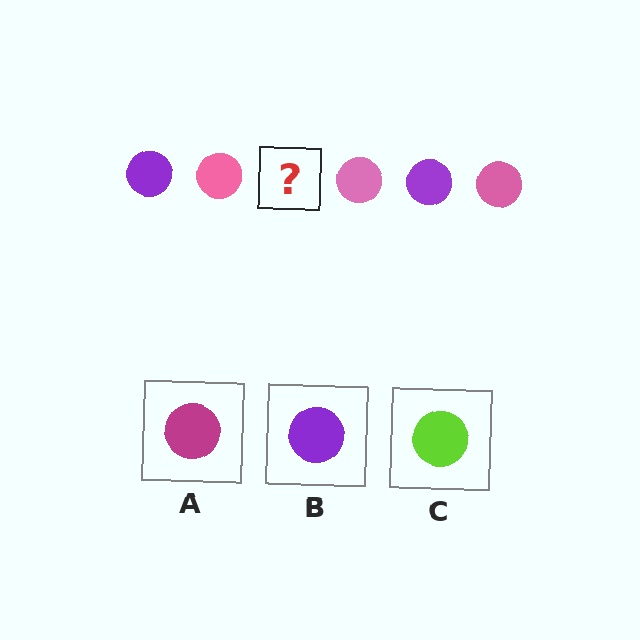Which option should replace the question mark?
Option B.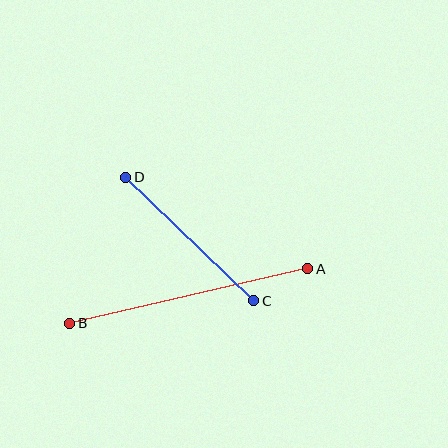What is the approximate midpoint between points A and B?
The midpoint is at approximately (189, 296) pixels.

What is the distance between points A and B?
The distance is approximately 244 pixels.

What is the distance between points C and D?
The distance is approximately 178 pixels.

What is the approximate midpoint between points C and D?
The midpoint is at approximately (190, 239) pixels.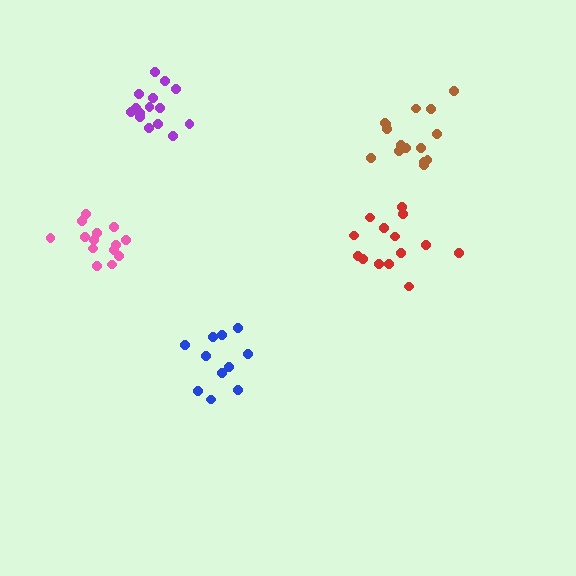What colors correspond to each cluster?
The clusters are colored: blue, red, pink, brown, purple.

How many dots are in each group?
Group 1: 11 dots, Group 2: 14 dots, Group 3: 14 dots, Group 4: 15 dots, Group 5: 15 dots (69 total).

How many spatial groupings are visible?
There are 5 spatial groupings.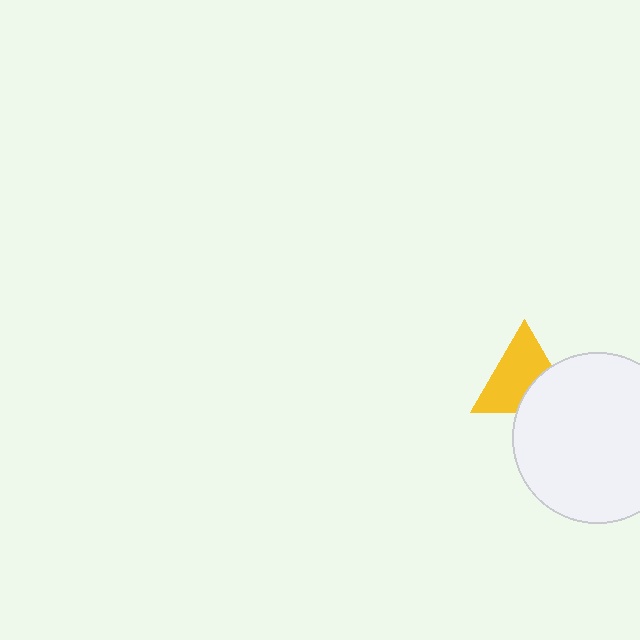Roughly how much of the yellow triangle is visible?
Most of it is visible (roughly 66%).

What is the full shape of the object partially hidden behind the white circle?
The partially hidden object is a yellow triangle.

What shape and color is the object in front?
The object in front is a white circle.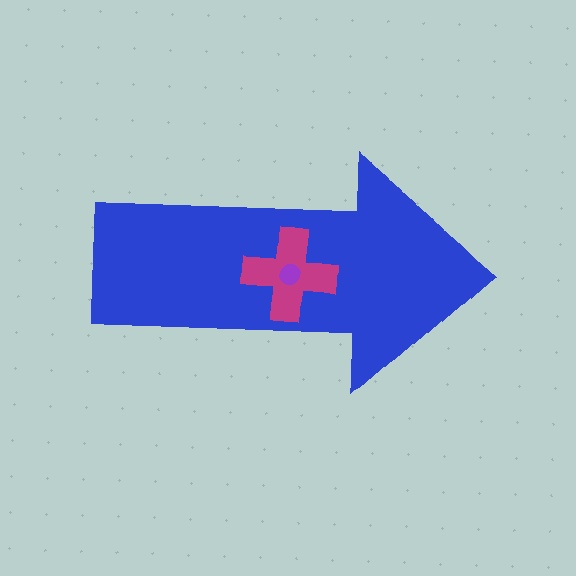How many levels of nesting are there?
3.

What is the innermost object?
The purple circle.